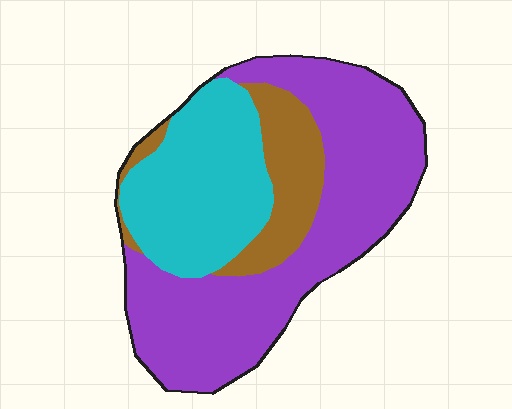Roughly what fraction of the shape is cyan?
Cyan covers 29% of the shape.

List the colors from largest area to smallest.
From largest to smallest: purple, cyan, brown.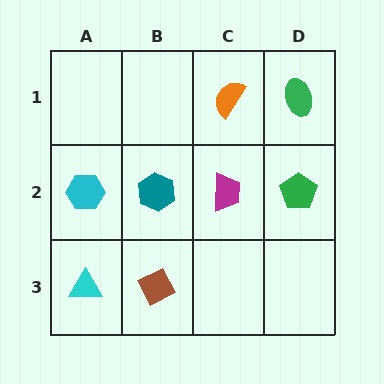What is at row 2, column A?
A cyan hexagon.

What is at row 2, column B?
A teal hexagon.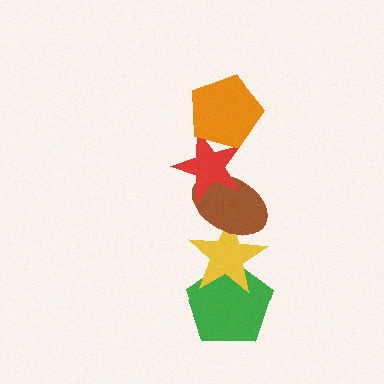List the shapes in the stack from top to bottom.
From top to bottom: the orange pentagon, the red star, the brown ellipse, the yellow star, the green pentagon.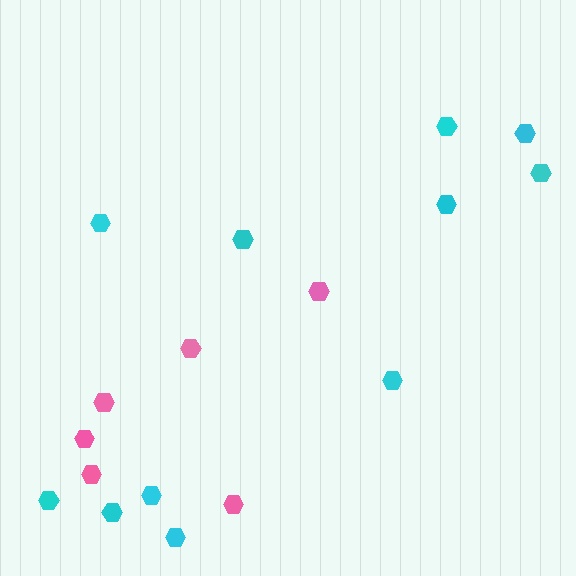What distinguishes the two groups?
There are 2 groups: one group of pink hexagons (6) and one group of cyan hexagons (11).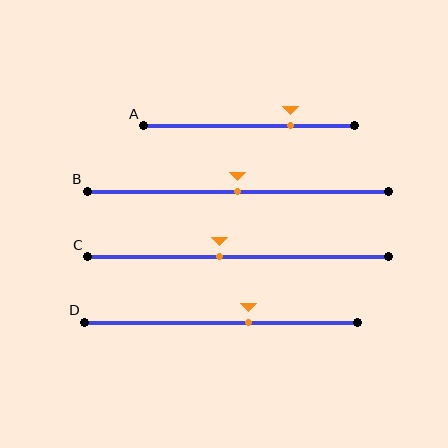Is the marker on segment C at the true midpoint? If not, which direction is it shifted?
No, the marker on segment C is shifted to the left by about 6% of the segment length.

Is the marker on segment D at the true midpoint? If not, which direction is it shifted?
No, the marker on segment D is shifted to the right by about 10% of the segment length.